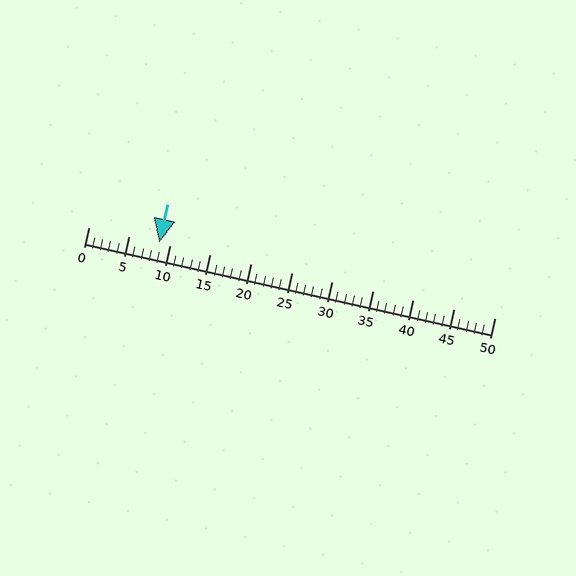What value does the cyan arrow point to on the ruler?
The cyan arrow points to approximately 9.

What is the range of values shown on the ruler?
The ruler shows values from 0 to 50.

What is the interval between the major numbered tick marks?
The major tick marks are spaced 5 units apart.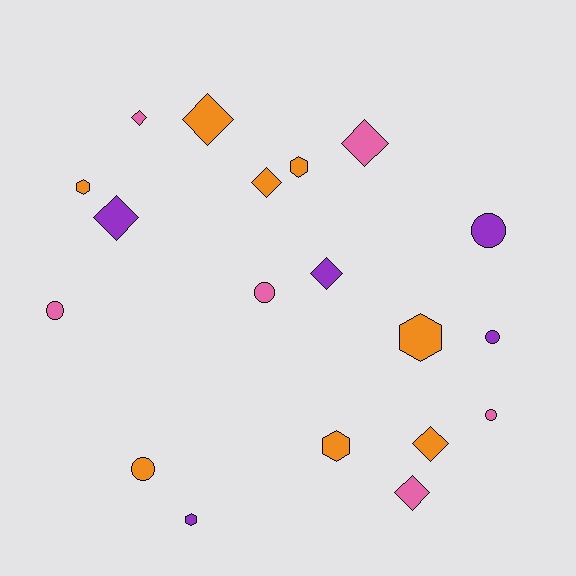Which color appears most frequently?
Orange, with 8 objects.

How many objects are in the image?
There are 19 objects.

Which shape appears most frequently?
Diamond, with 8 objects.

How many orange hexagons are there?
There are 4 orange hexagons.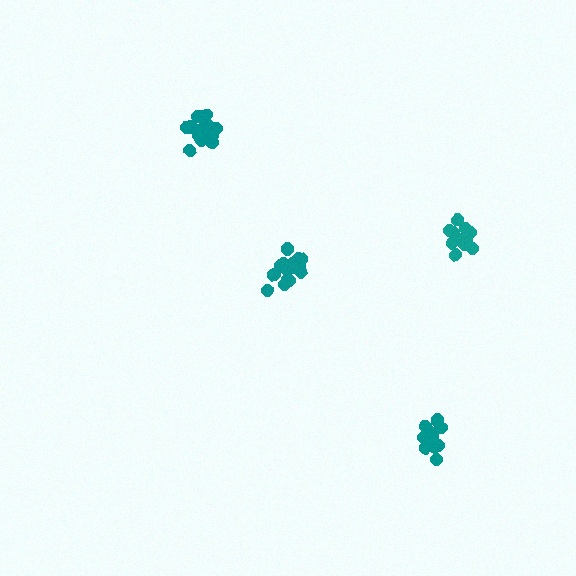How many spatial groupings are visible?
There are 4 spatial groupings.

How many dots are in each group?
Group 1: 13 dots, Group 2: 13 dots, Group 3: 16 dots, Group 4: 16 dots (58 total).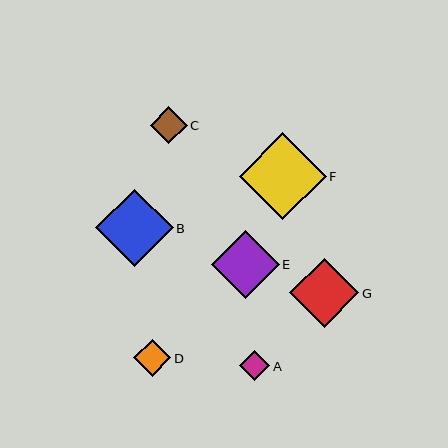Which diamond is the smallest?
Diamond A is the smallest with a size of approximately 30 pixels.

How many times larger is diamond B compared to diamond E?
Diamond B is approximately 1.1 times the size of diamond E.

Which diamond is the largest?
Diamond F is the largest with a size of approximately 87 pixels.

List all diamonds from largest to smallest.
From largest to smallest: F, B, G, E, C, D, A.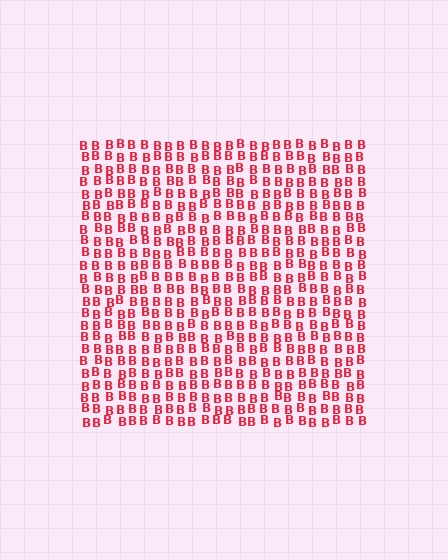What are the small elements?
The small elements are letter B's.